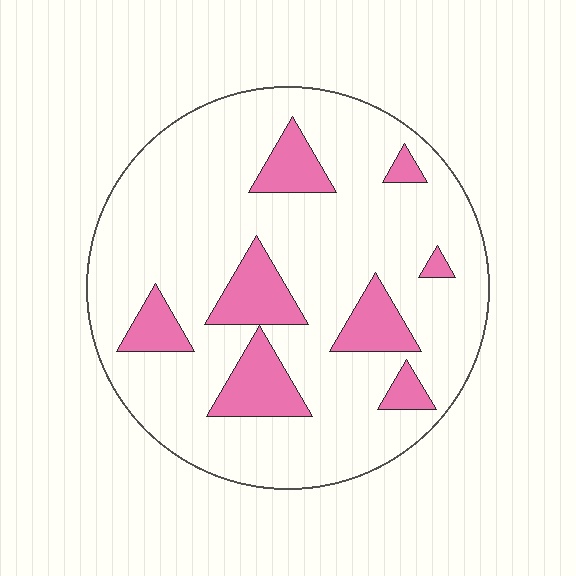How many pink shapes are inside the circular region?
8.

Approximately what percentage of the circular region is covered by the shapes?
Approximately 20%.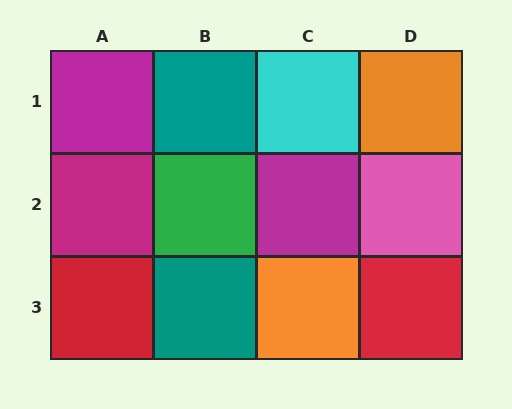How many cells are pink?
1 cell is pink.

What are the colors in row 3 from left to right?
Red, teal, orange, red.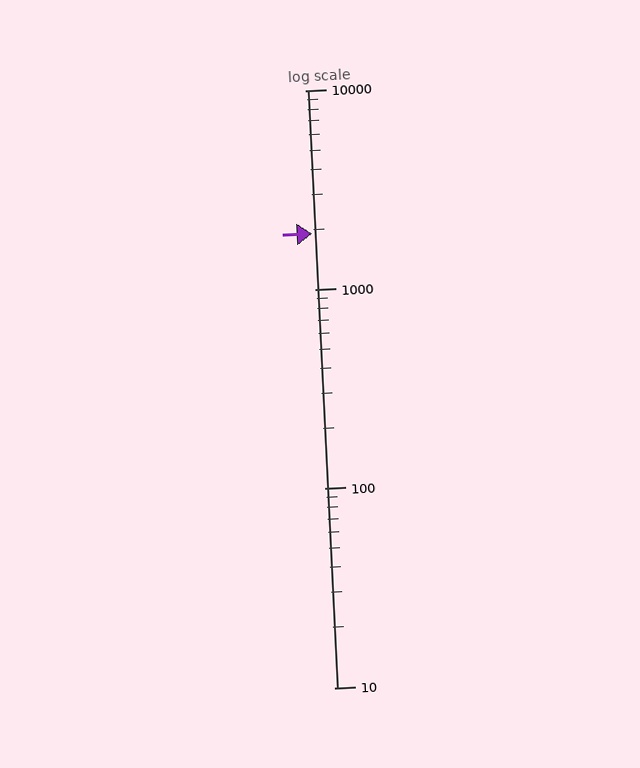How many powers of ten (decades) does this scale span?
The scale spans 3 decades, from 10 to 10000.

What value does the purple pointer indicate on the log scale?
The pointer indicates approximately 1900.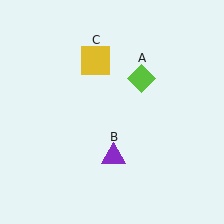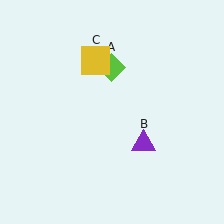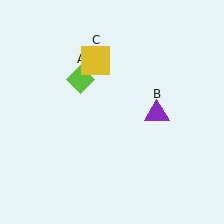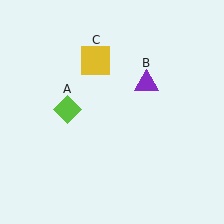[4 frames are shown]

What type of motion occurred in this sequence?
The lime diamond (object A), purple triangle (object B) rotated counterclockwise around the center of the scene.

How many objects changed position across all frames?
2 objects changed position: lime diamond (object A), purple triangle (object B).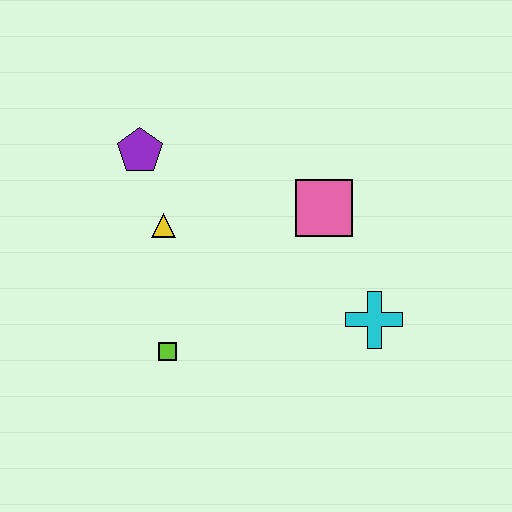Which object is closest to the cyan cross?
The pink square is closest to the cyan cross.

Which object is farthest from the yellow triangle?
The cyan cross is farthest from the yellow triangle.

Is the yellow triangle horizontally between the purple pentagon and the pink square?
Yes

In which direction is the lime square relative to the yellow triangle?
The lime square is below the yellow triangle.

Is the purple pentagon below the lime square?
No